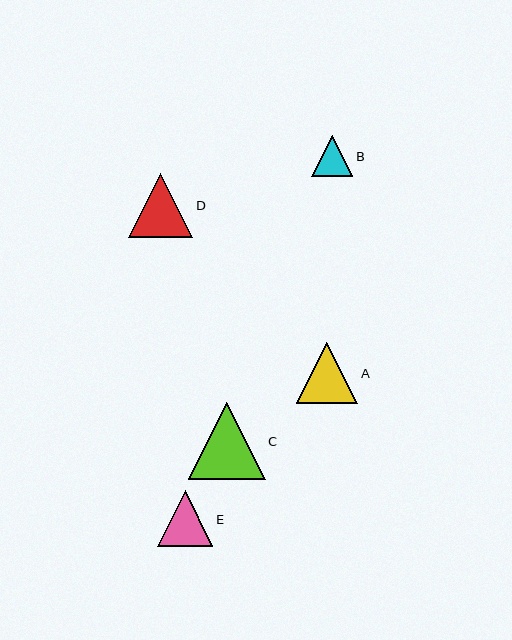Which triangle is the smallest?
Triangle B is the smallest with a size of approximately 42 pixels.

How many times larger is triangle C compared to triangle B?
Triangle C is approximately 1.8 times the size of triangle B.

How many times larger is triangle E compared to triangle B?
Triangle E is approximately 1.3 times the size of triangle B.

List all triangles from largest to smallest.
From largest to smallest: C, D, A, E, B.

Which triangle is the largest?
Triangle C is the largest with a size of approximately 77 pixels.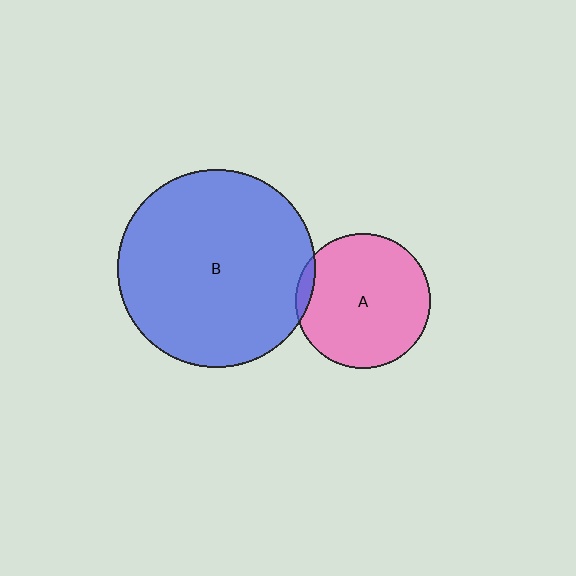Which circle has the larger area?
Circle B (blue).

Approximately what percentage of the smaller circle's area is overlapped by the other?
Approximately 5%.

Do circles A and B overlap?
Yes.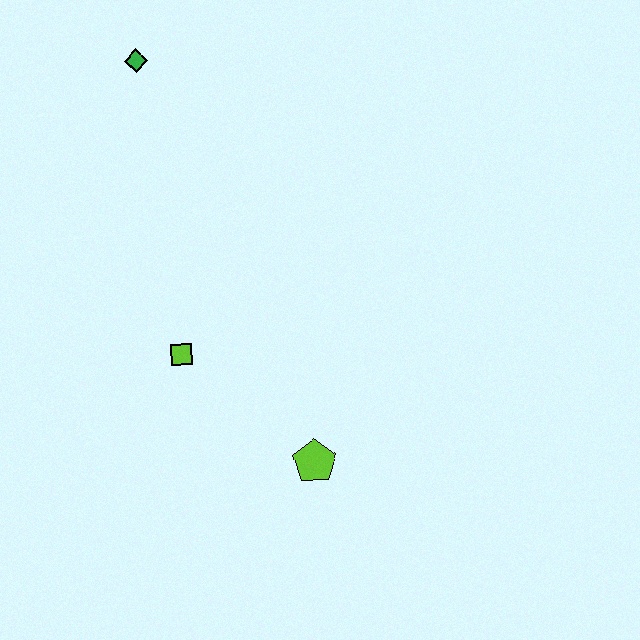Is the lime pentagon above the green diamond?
No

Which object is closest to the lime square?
The lime pentagon is closest to the lime square.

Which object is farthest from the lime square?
The green diamond is farthest from the lime square.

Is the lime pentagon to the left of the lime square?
No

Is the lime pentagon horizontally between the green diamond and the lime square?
No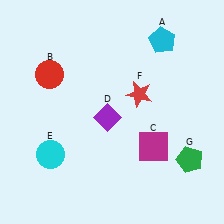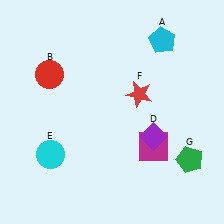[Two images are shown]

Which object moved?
The purple diamond (D) moved right.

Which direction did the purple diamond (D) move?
The purple diamond (D) moved right.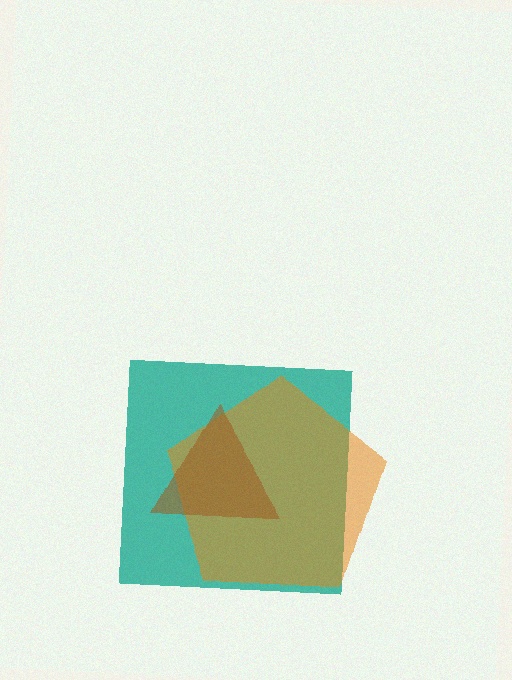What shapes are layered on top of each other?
The layered shapes are: a teal square, an orange pentagon, a brown triangle.